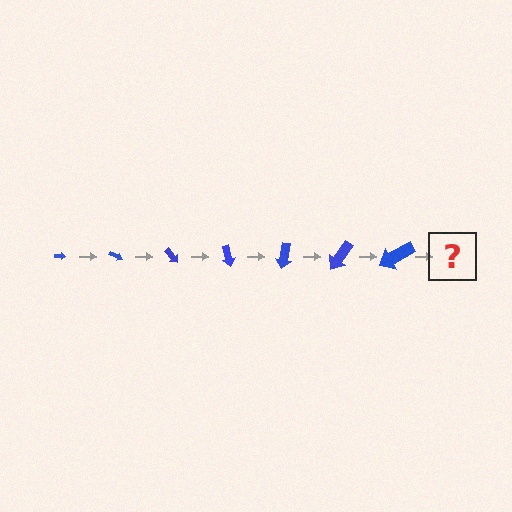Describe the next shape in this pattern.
It should be an arrow, larger than the previous one and rotated 175 degrees from the start.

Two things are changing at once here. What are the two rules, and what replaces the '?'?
The two rules are that the arrow grows larger each step and it rotates 25 degrees each step. The '?' should be an arrow, larger than the previous one and rotated 175 degrees from the start.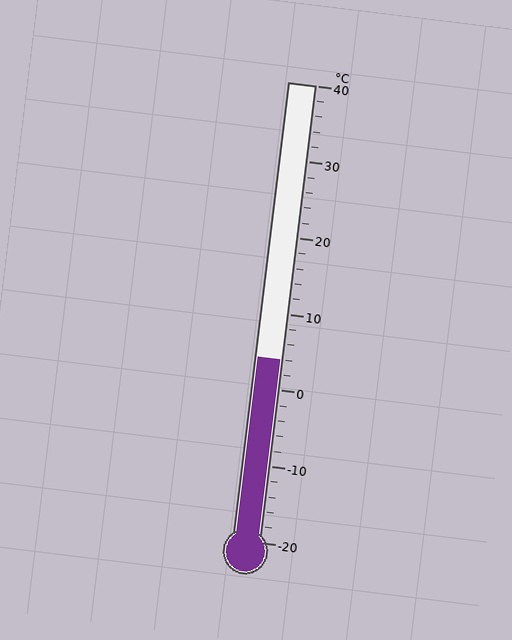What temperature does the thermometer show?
The thermometer shows approximately 4°C.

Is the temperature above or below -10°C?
The temperature is above -10°C.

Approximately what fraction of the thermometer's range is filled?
The thermometer is filled to approximately 40% of its range.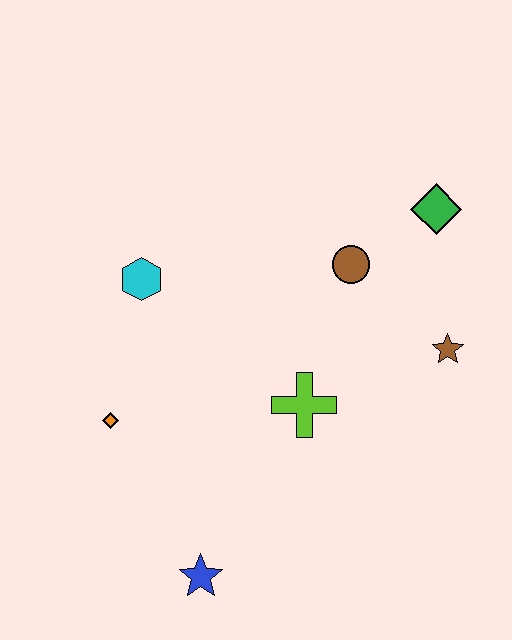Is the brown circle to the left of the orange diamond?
No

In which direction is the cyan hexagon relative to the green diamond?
The cyan hexagon is to the left of the green diamond.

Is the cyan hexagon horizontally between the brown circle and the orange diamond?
Yes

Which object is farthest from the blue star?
The green diamond is farthest from the blue star.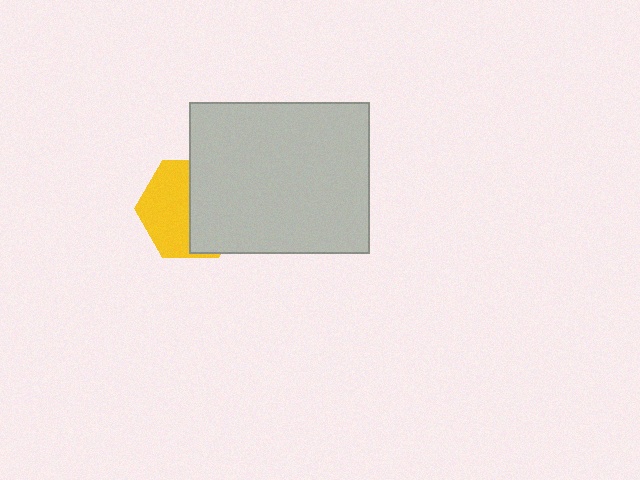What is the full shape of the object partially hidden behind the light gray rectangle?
The partially hidden object is a yellow hexagon.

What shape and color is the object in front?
The object in front is a light gray rectangle.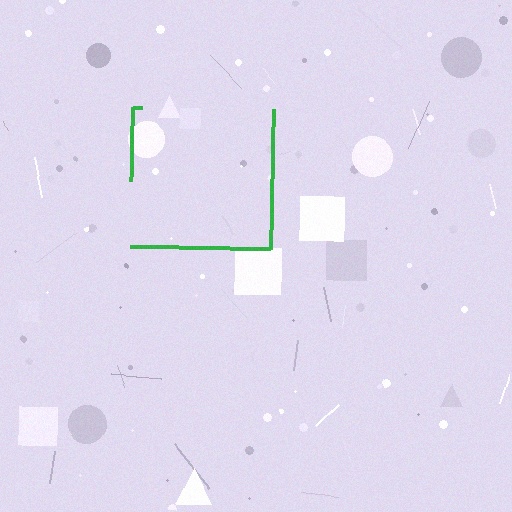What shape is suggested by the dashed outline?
The dashed outline suggests a square.